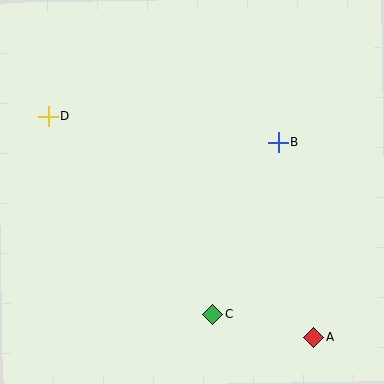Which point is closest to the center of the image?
Point B at (279, 142) is closest to the center.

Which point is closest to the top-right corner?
Point B is closest to the top-right corner.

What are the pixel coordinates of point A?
Point A is at (314, 337).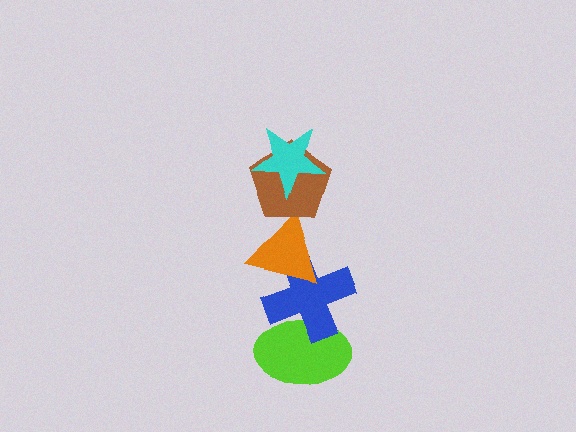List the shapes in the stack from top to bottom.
From top to bottom: the cyan star, the brown pentagon, the orange triangle, the blue cross, the lime ellipse.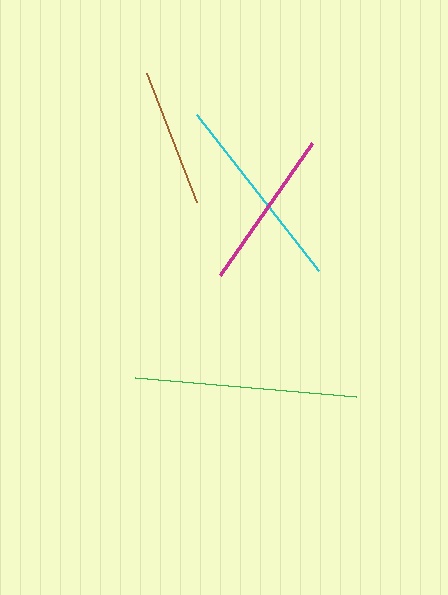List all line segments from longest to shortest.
From longest to shortest: green, cyan, magenta, brown.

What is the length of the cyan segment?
The cyan segment is approximately 198 pixels long.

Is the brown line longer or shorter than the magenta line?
The magenta line is longer than the brown line.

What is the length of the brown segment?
The brown segment is approximately 139 pixels long.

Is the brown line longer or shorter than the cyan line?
The cyan line is longer than the brown line.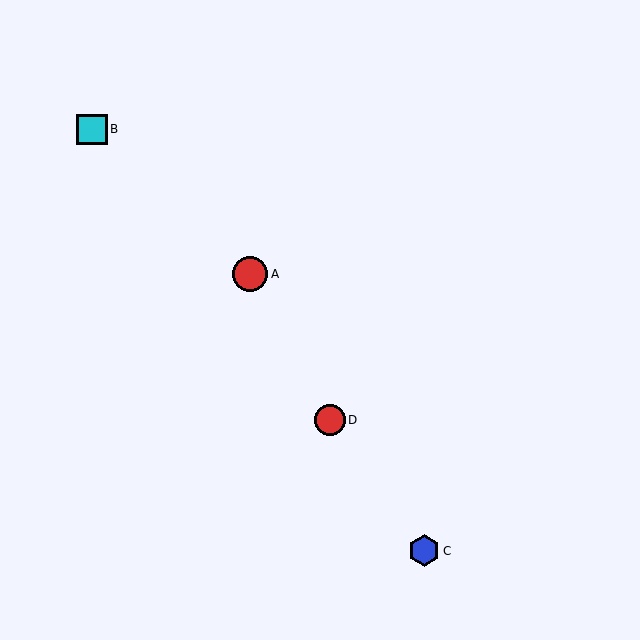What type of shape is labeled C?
Shape C is a blue hexagon.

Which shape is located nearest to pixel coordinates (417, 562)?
The blue hexagon (labeled C) at (424, 551) is nearest to that location.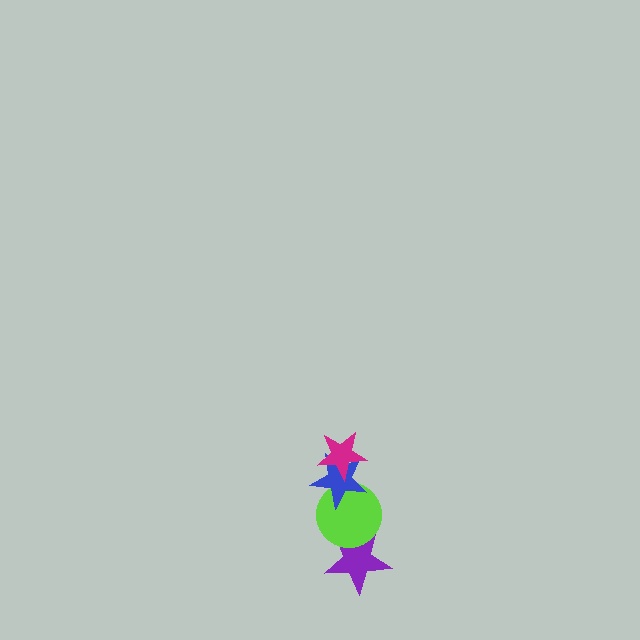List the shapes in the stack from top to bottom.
From top to bottom: the magenta star, the blue star, the lime circle, the purple star.